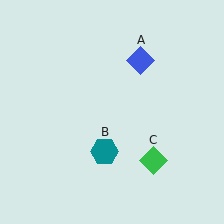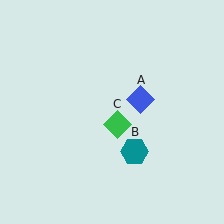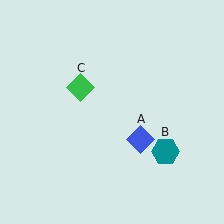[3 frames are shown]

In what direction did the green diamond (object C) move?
The green diamond (object C) moved up and to the left.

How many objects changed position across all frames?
3 objects changed position: blue diamond (object A), teal hexagon (object B), green diamond (object C).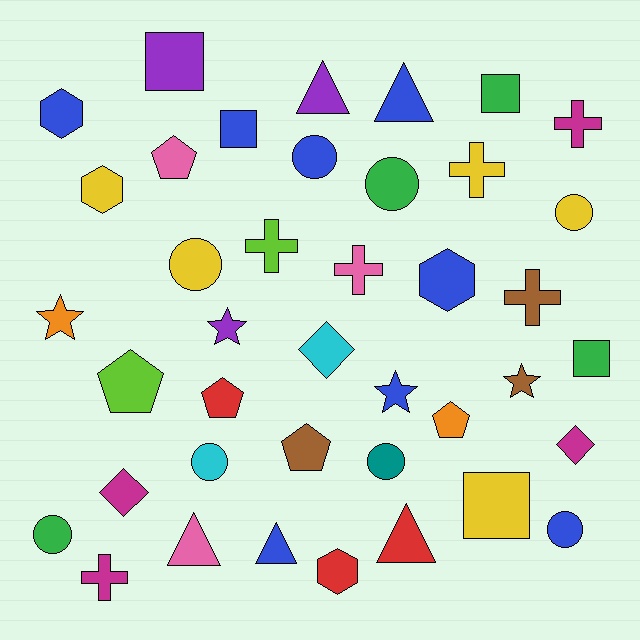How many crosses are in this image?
There are 6 crosses.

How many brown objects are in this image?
There are 3 brown objects.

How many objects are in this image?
There are 40 objects.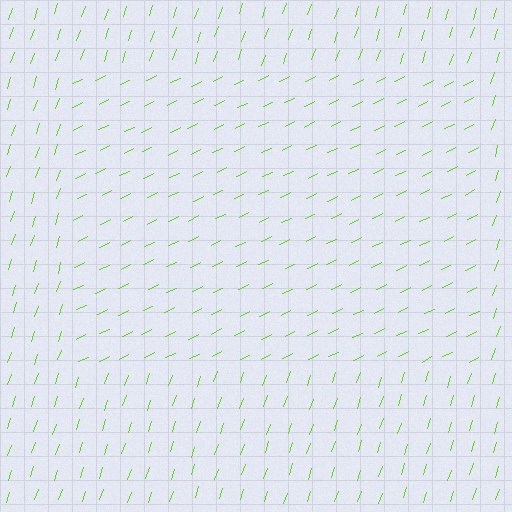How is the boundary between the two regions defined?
The boundary is defined purely by a change in line orientation (approximately 45 degrees difference). All lines are the same color and thickness.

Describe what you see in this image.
The image is filled with small lime line segments. A rectangle region in the image has lines oriented differently from the surrounding lines, creating a visible texture boundary.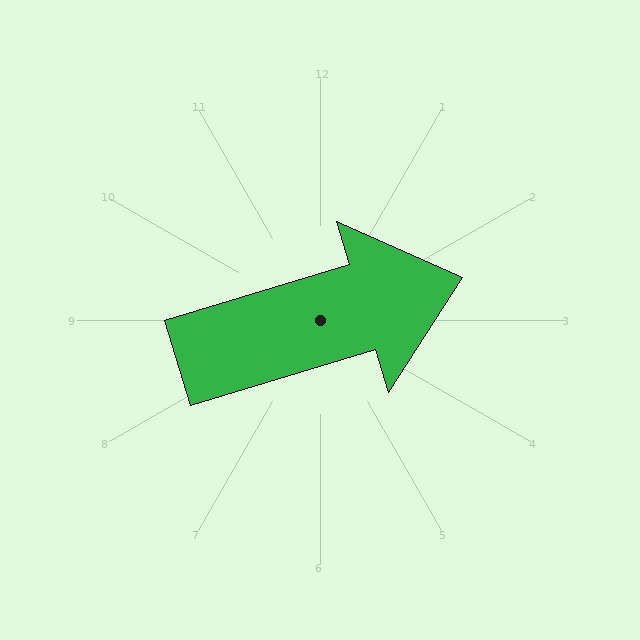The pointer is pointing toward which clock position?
Roughly 2 o'clock.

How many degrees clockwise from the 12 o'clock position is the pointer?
Approximately 73 degrees.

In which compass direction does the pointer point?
East.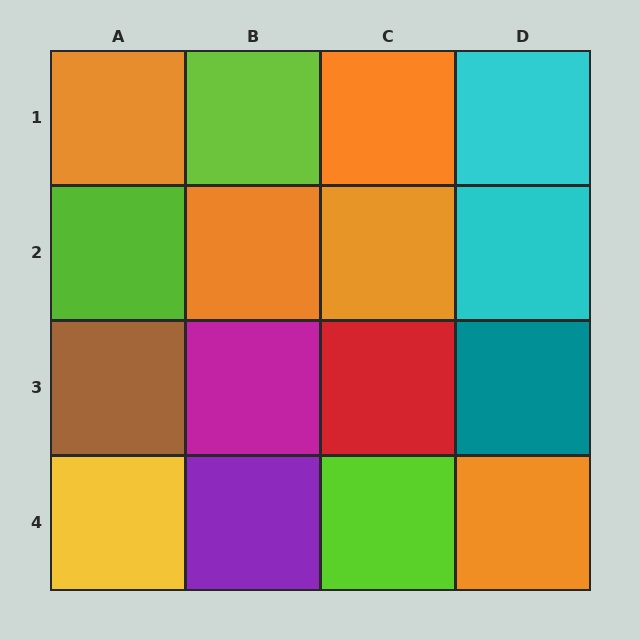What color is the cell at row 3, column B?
Magenta.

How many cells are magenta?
1 cell is magenta.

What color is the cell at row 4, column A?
Yellow.